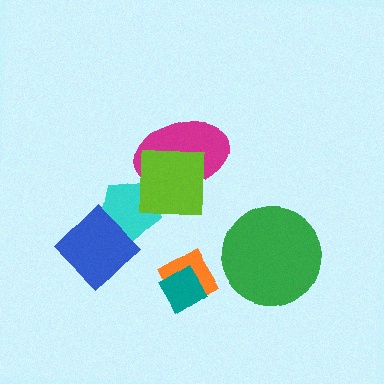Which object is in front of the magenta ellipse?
The lime square is in front of the magenta ellipse.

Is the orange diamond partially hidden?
Yes, it is partially covered by another shape.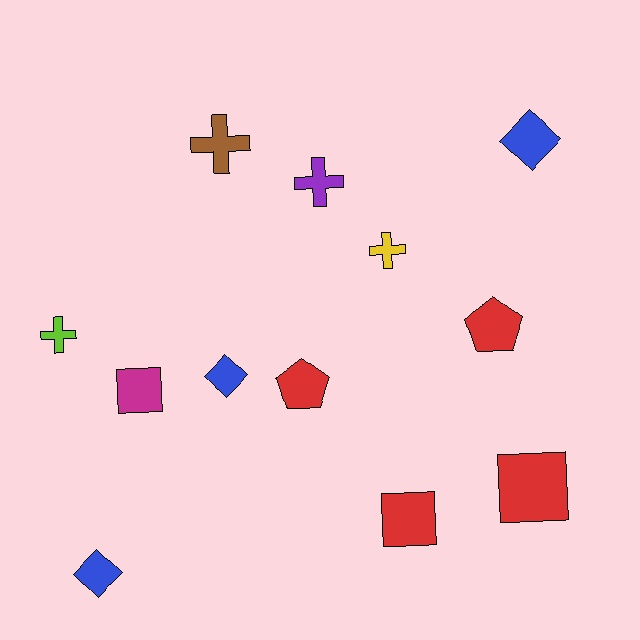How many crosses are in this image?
There are 4 crosses.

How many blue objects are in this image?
There are 3 blue objects.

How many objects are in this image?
There are 12 objects.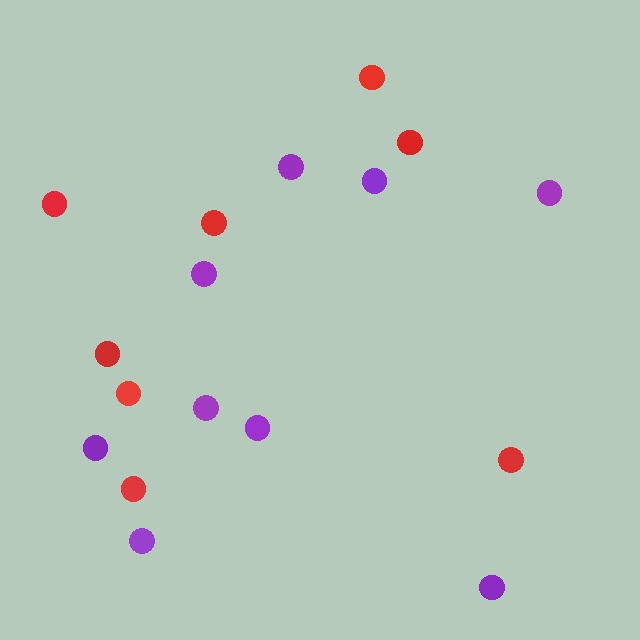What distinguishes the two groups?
There are 2 groups: one group of red circles (8) and one group of purple circles (9).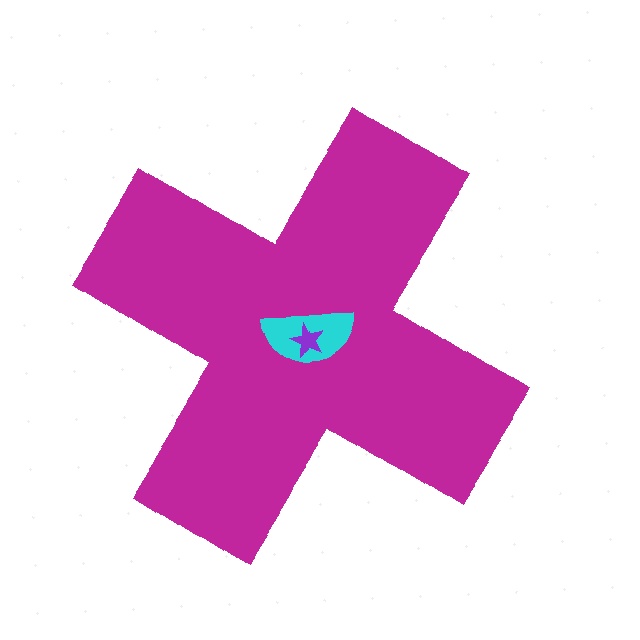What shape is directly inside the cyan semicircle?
The purple star.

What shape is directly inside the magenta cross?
The cyan semicircle.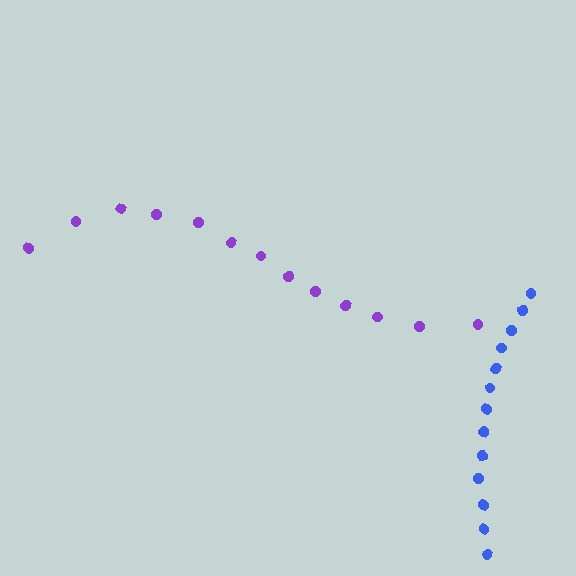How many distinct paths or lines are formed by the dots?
There are 2 distinct paths.